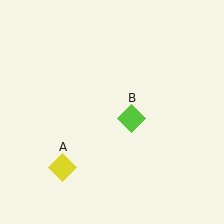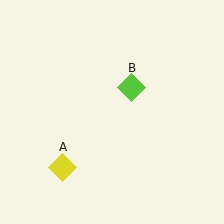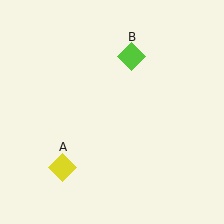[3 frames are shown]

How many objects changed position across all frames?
1 object changed position: lime diamond (object B).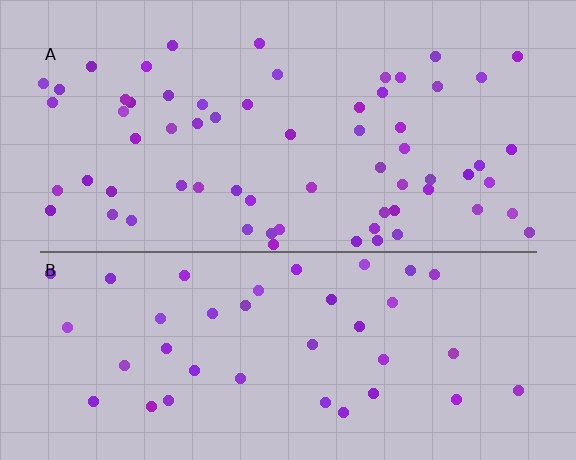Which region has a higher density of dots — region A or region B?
A (the top).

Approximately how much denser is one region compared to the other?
Approximately 1.6× — region A over region B.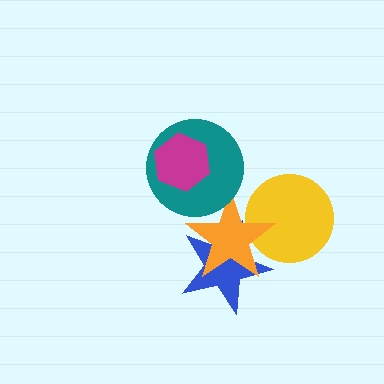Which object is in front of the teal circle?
The magenta hexagon is in front of the teal circle.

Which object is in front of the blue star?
The orange star is in front of the blue star.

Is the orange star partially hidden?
Yes, it is partially covered by another shape.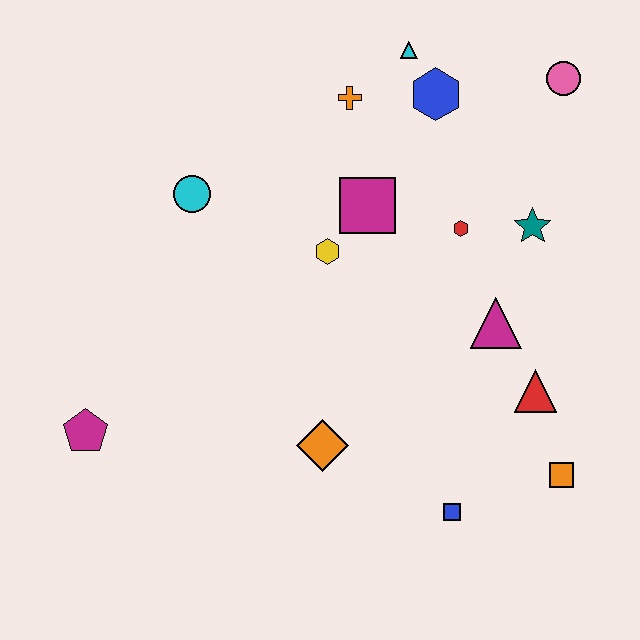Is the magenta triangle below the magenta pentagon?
No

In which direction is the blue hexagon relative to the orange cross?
The blue hexagon is to the right of the orange cross.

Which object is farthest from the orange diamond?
The pink circle is farthest from the orange diamond.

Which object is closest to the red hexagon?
The teal star is closest to the red hexagon.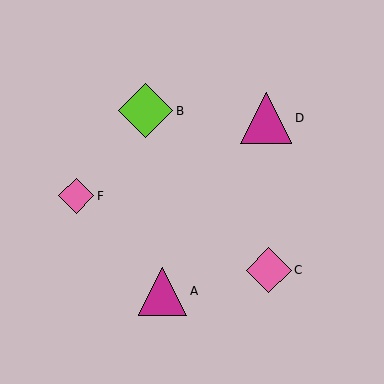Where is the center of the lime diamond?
The center of the lime diamond is at (146, 111).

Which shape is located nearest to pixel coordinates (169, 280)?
The magenta triangle (labeled A) at (163, 291) is nearest to that location.